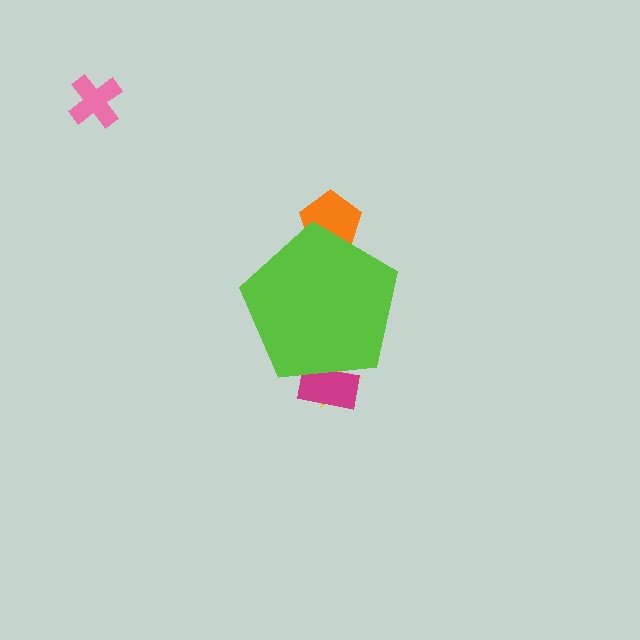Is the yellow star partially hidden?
Yes, the yellow star is partially hidden behind the lime pentagon.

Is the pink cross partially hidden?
No, the pink cross is fully visible.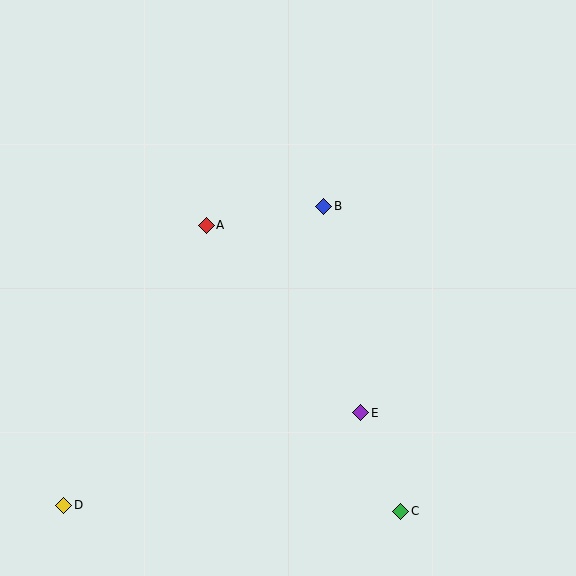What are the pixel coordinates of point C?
Point C is at (401, 511).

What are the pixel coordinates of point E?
Point E is at (361, 413).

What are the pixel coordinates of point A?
Point A is at (206, 225).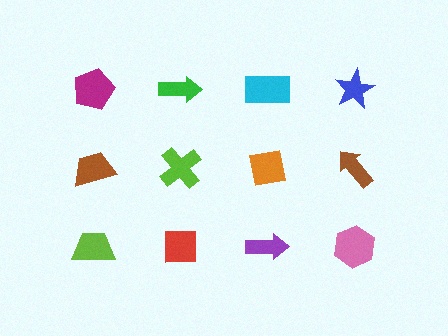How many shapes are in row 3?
4 shapes.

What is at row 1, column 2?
A green arrow.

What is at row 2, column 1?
A brown trapezoid.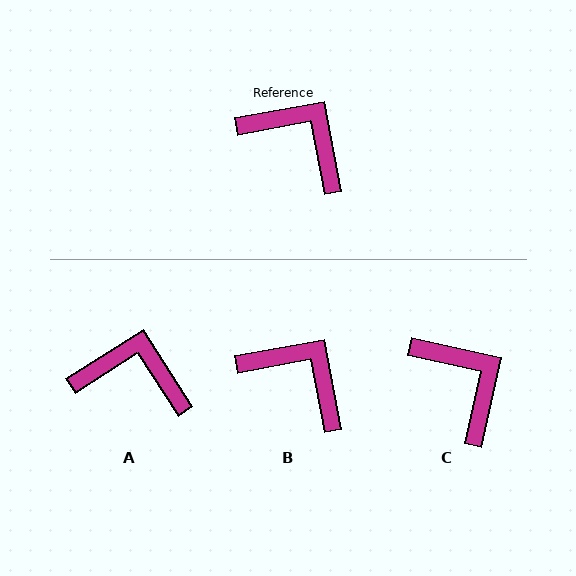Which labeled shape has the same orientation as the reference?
B.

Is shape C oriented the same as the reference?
No, it is off by about 23 degrees.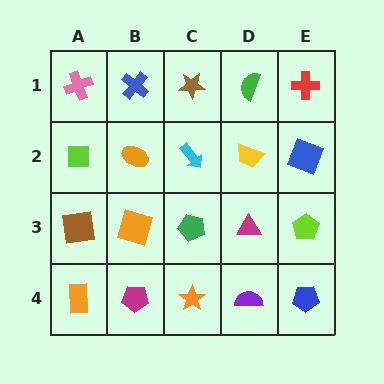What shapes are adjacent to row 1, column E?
A blue square (row 2, column E), a green semicircle (row 1, column D).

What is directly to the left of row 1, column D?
A brown star.